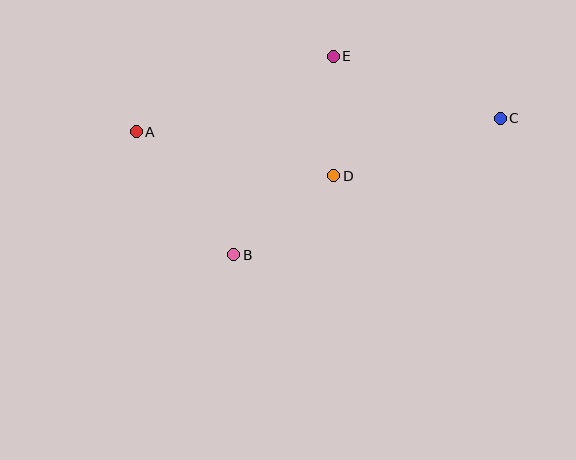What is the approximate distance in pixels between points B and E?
The distance between B and E is approximately 222 pixels.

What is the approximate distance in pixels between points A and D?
The distance between A and D is approximately 202 pixels.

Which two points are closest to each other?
Points D and E are closest to each other.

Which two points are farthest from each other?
Points A and C are farthest from each other.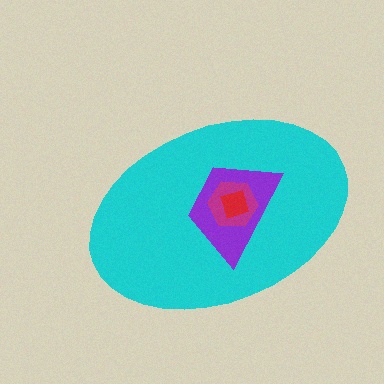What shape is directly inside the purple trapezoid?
The magenta hexagon.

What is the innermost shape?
The red diamond.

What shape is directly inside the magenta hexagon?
The red diamond.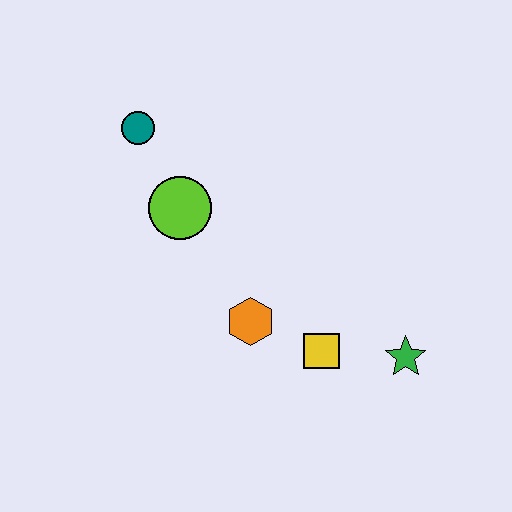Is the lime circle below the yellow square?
No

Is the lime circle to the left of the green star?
Yes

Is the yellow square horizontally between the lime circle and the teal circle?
No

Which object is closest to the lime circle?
The teal circle is closest to the lime circle.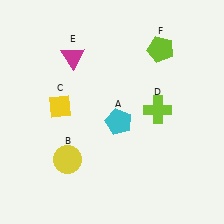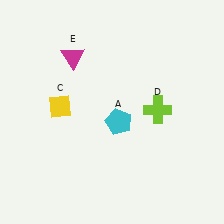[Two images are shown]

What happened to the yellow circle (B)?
The yellow circle (B) was removed in Image 2. It was in the bottom-left area of Image 1.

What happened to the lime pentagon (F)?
The lime pentagon (F) was removed in Image 2. It was in the top-right area of Image 1.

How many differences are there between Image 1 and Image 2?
There are 2 differences between the two images.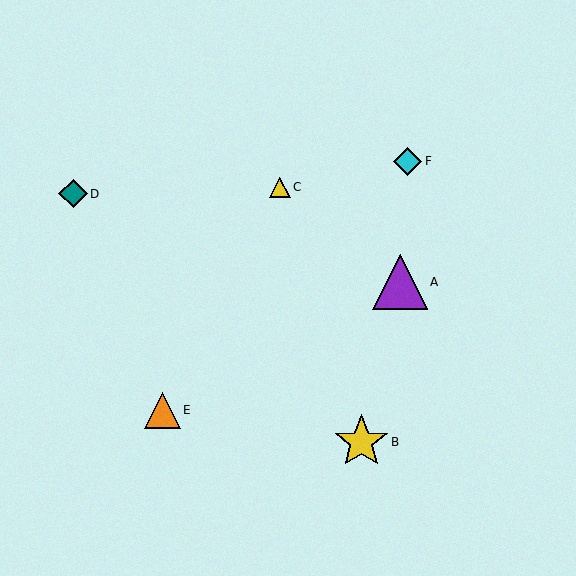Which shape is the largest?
The purple triangle (labeled A) is the largest.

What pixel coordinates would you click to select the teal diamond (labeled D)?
Click at (73, 194) to select the teal diamond D.